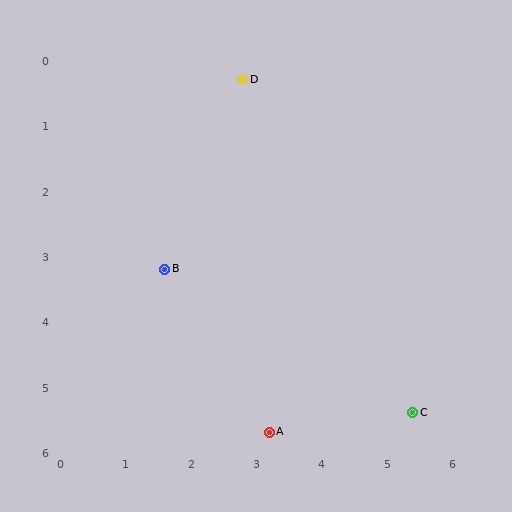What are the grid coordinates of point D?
Point D is at approximately (2.8, 0.3).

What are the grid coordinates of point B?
Point B is at approximately (1.6, 3.2).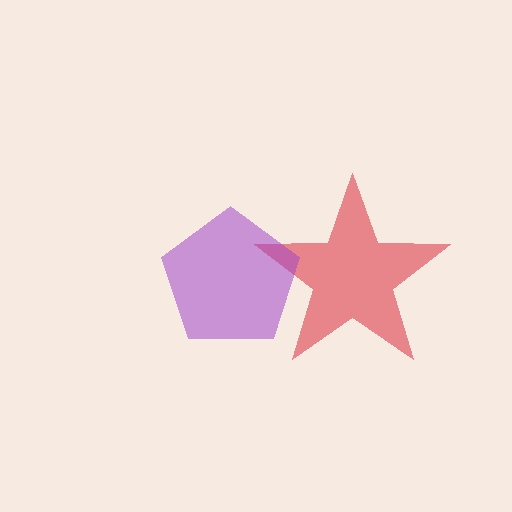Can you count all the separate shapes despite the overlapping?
Yes, there are 2 separate shapes.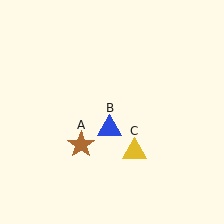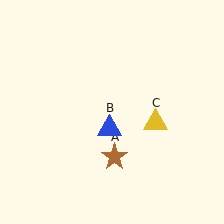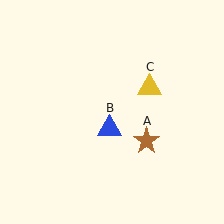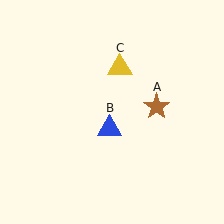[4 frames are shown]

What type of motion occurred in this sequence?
The brown star (object A), yellow triangle (object C) rotated counterclockwise around the center of the scene.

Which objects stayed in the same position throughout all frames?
Blue triangle (object B) remained stationary.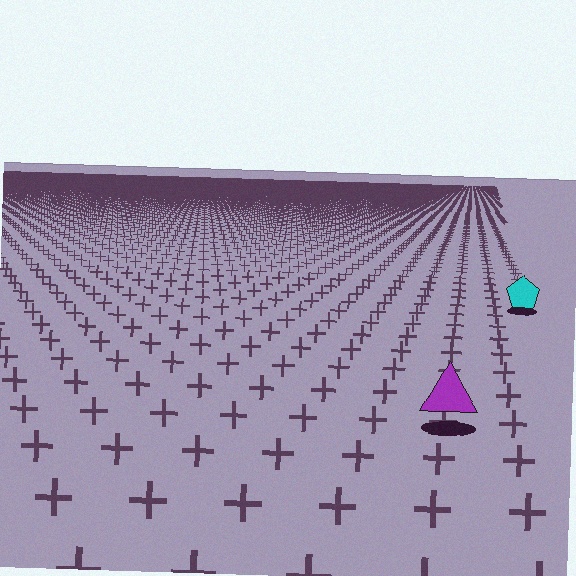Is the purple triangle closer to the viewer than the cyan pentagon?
Yes. The purple triangle is closer — you can tell from the texture gradient: the ground texture is coarser near it.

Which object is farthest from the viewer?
The cyan pentagon is farthest from the viewer. It appears smaller and the ground texture around it is denser.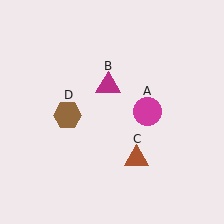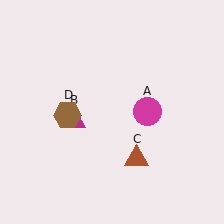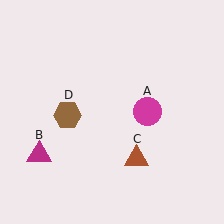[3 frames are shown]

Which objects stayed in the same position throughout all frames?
Magenta circle (object A) and brown triangle (object C) and brown hexagon (object D) remained stationary.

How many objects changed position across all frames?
1 object changed position: magenta triangle (object B).